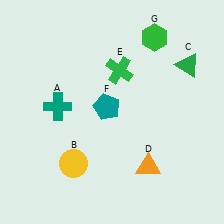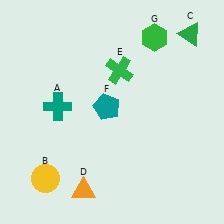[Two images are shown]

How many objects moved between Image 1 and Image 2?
3 objects moved between the two images.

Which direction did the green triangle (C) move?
The green triangle (C) moved up.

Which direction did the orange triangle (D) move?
The orange triangle (D) moved left.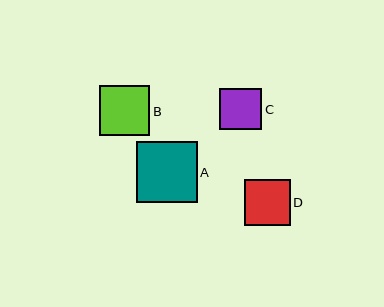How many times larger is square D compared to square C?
Square D is approximately 1.1 times the size of square C.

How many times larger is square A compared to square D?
Square A is approximately 1.3 times the size of square D.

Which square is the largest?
Square A is the largest with a size of approximately 61 pixels.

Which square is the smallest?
Square C is the smallest with a size of approximately 42 pixels.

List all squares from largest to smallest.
From largest to smallest: A, B, D, C.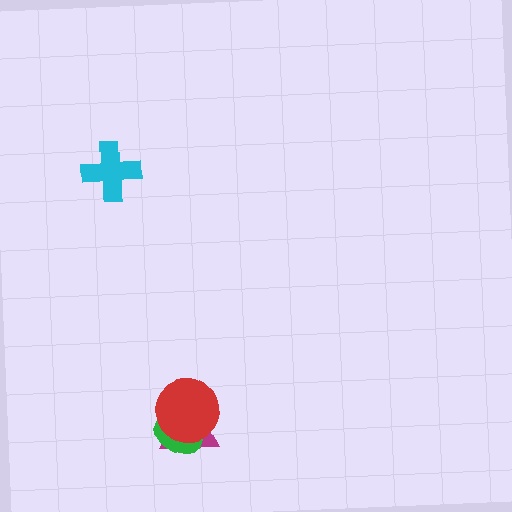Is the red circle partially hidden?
No, no other shape covers it.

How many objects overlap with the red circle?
2 objects overlap with the red circle.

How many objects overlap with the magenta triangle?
2 objects overlap with the magenta triangle.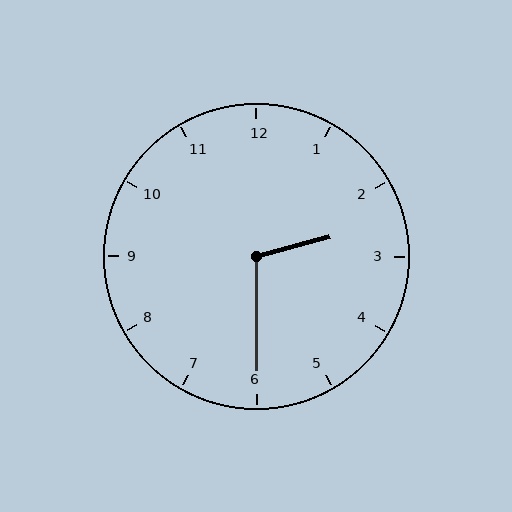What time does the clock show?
2:30.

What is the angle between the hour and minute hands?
Approximately 105 degrees.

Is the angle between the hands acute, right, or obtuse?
It is obtuse.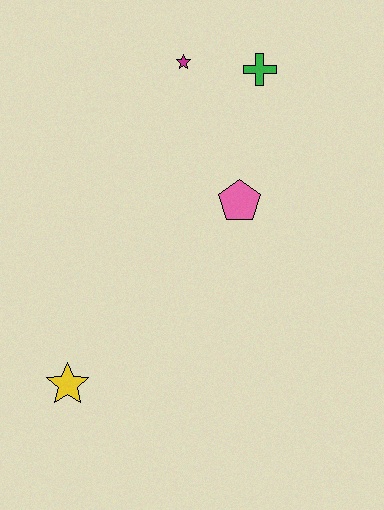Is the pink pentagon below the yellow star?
No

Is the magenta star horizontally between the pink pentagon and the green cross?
No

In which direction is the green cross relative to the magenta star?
The green cross is to the right of the magenta star.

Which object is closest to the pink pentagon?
The green cross is closest to the pink pentagon.